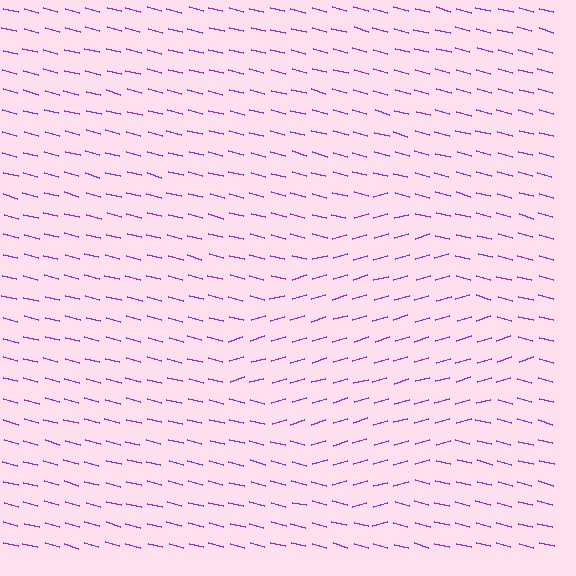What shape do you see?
I see a diamond.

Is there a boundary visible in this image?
Yes, there is a texture boundary formed by a change in line orientation.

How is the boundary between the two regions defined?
The boundary is defined purely by a change in line orientation (approximately 30 degrees difference). All lines are the same color and thickness.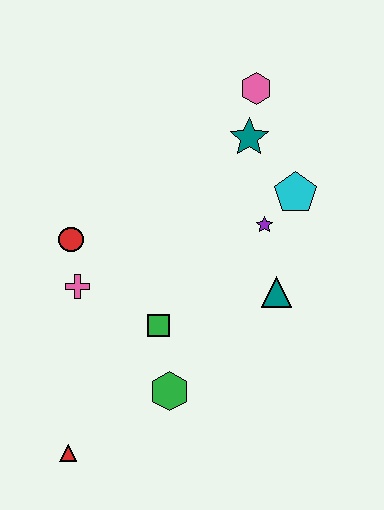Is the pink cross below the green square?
No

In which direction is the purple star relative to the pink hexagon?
The purple star is below the pink hexagon.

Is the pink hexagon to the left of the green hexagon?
No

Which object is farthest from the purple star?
The red triangle is farthest from the purple star.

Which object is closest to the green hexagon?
The green square is closest to the green hexagon.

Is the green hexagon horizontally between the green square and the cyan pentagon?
Yes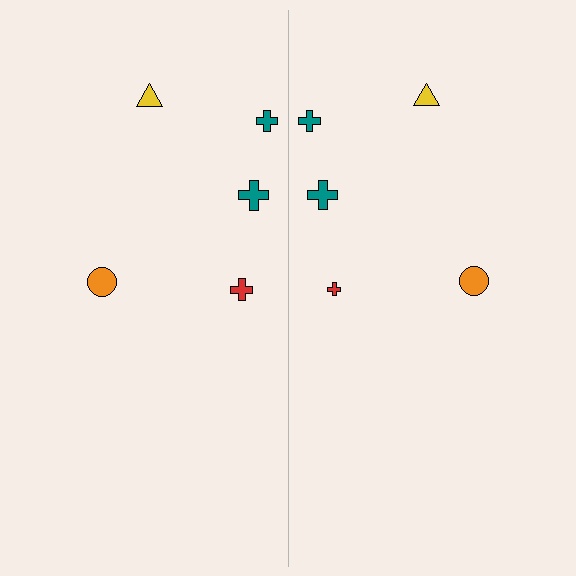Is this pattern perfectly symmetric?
No, the pattern is not perfectly symmetric. The red cross on the right side has a different size than its mirror counterpart.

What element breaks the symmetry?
The red cross on the right side has a different size than its mirror counterpart.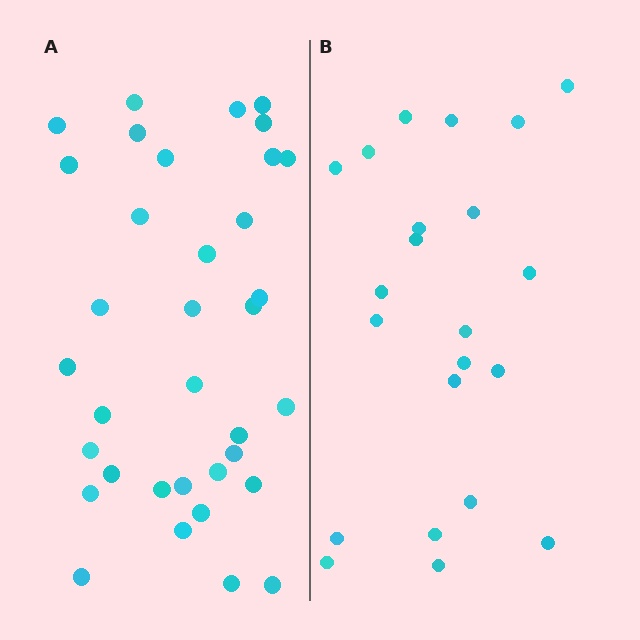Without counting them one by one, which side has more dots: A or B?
Region A (the left region) has more dots.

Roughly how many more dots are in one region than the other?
Region A has approximately 15 more dots than region B.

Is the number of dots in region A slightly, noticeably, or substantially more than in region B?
Region A has substantially more. The ratio is roughly 1.6 to 1.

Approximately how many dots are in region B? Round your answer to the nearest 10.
About 20 dots. (The exact count is 22, which rounds to 20.)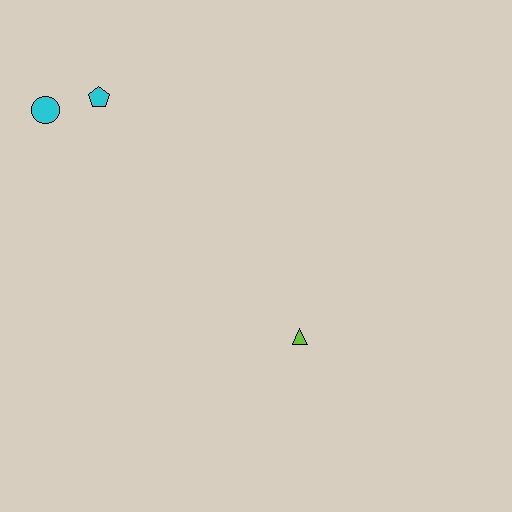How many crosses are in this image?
There are no crosses.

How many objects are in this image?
There are 3 objects.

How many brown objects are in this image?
There are no brown objects.